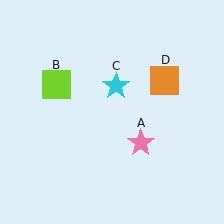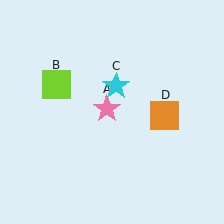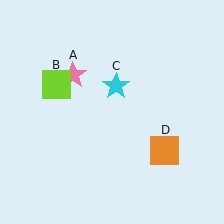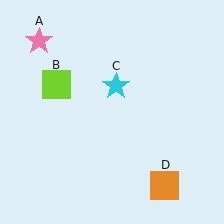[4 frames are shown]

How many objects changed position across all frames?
2 objects changed position: pink star (object A), orange square (object D).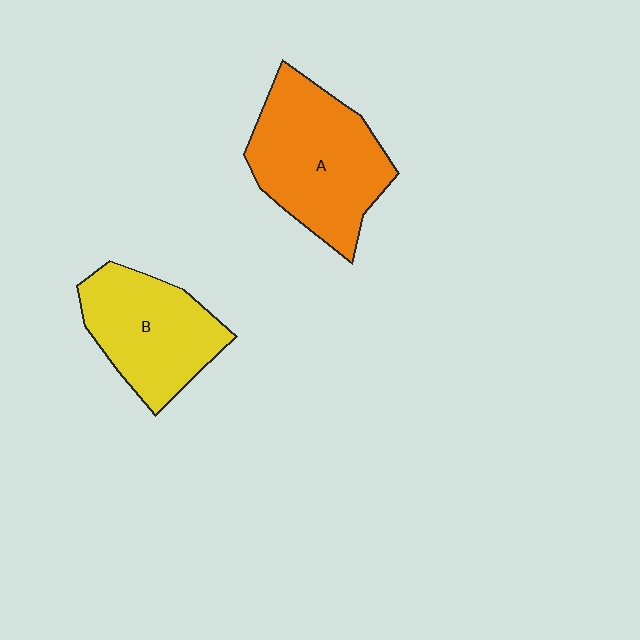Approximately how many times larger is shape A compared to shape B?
Approximately 1.2 times.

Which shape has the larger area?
Shape A (orange).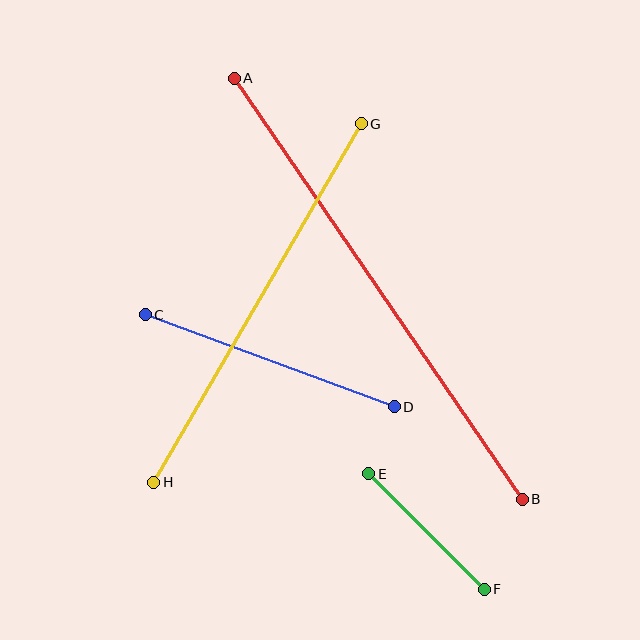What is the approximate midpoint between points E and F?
The midpoint is at approximately (426, 531) pixels.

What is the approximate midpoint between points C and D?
The midpoint is at approximately (270, 361) pixels.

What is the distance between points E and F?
The distance is approximately 163 pixels.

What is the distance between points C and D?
The distance is approximately 265 pixels.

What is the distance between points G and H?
The distance is approximately 414 pixels.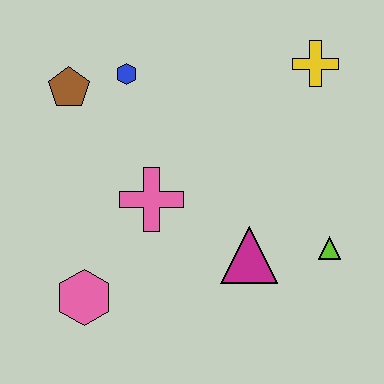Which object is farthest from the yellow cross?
The pink hexagon is farthest from the yellow cross.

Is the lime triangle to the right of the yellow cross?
Yes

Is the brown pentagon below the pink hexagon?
No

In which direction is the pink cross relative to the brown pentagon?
The pink cross is below the brown pentagon.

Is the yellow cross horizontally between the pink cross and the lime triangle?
Yes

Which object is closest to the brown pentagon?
The blue hexagon is closest to the brown pentagon.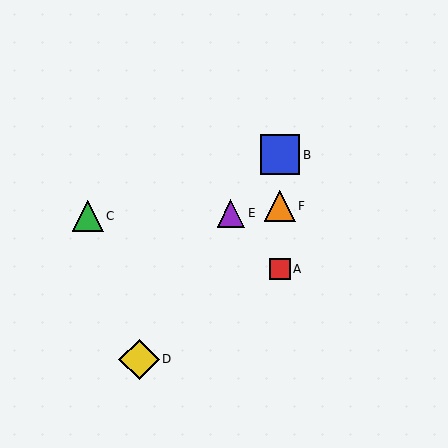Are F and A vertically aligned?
Yes, both are at x≈280.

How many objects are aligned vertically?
3 objects (A, B, F) are aligned vertically.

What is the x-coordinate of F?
Object F is at x≈280.